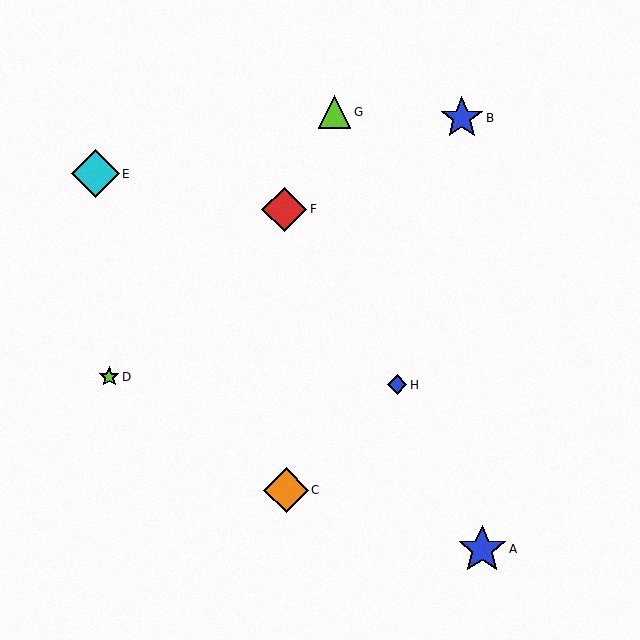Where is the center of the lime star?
The center of the lime star is at (109, 377).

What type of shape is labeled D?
Shape D is a lime star.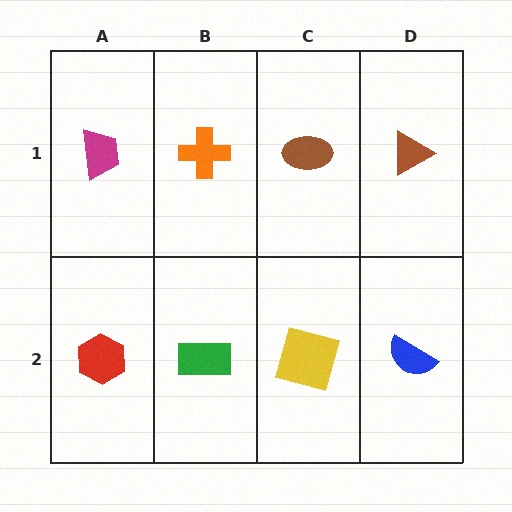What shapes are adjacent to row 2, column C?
A brown ellipse (row 1, column C), a green rectangle (row 2, column B), a blue semicircle (row 2, column D).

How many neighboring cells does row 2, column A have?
2.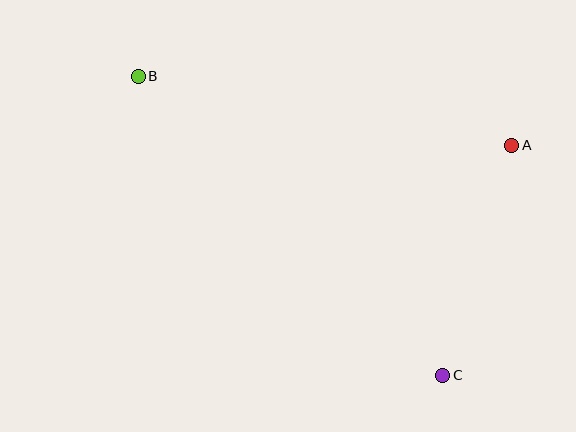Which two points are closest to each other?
Points A and C are closest to each other.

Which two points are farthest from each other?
Points B and C are farthest from each other.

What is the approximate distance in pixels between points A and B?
The distance between A and B is approximately 379 pixels.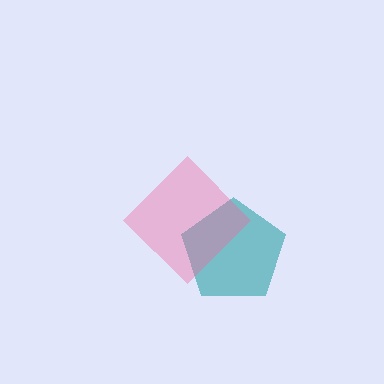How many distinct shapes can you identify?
There are 2 distinct shapes: a teal pentagon, a pink diamond.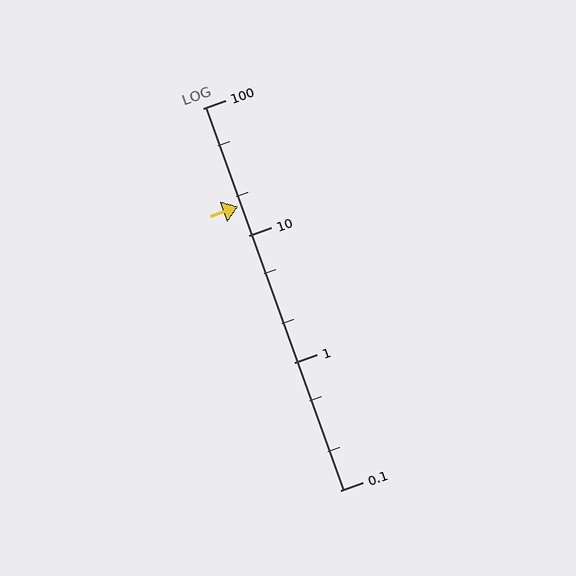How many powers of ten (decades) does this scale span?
The scale spans 3 decades, from 0.1 to 100.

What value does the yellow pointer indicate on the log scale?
The pointer indicates approximately 17.